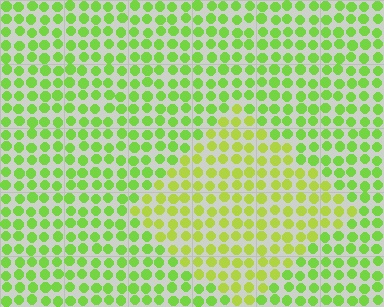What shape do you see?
I see a diamond.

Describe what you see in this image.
The image is filled with small lime elements in a uniform arrangement. A diamond-shaped region is visible where the elements are tinted to a slightly different hue, forming a subtle color boundary.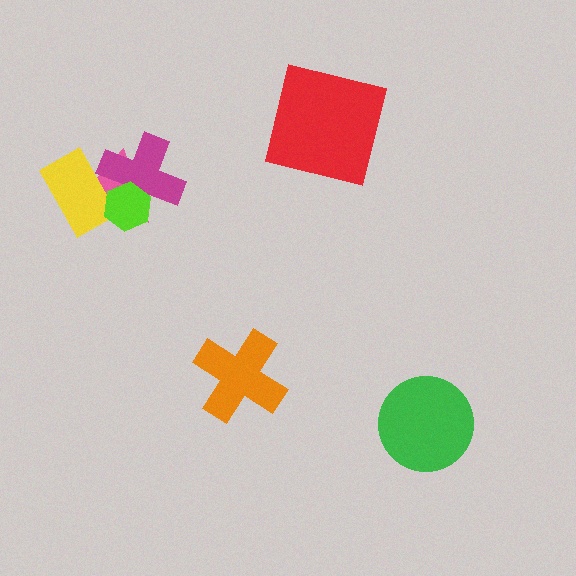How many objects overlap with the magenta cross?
3 objects overlap with the magenta cross.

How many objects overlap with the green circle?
0 objects overlap with the green circle.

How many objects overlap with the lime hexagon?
3 objects overlap with the lime hexagon.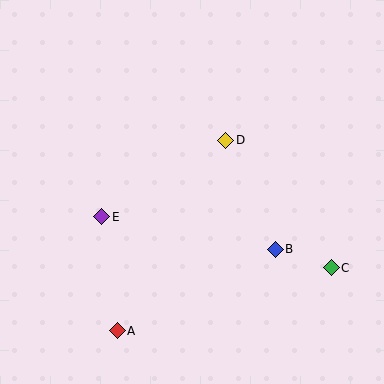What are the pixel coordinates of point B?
Point B is at (275, 249).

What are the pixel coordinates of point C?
Point C is at (331, 268).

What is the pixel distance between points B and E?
The distance between B and E is 176 pixels.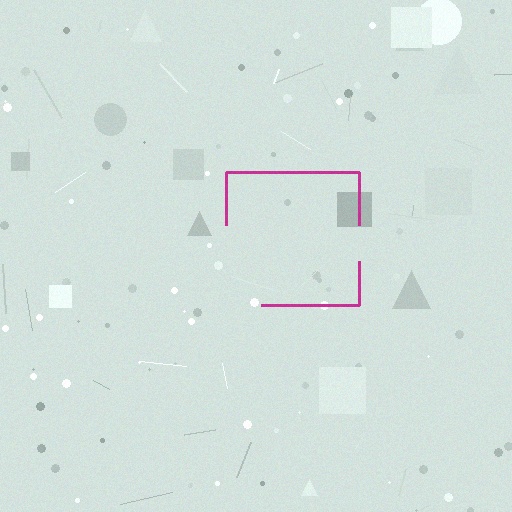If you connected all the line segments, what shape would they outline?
They would outline a square.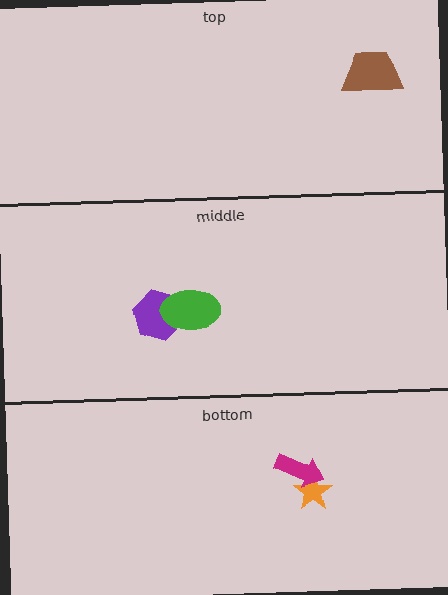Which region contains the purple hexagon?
The middle region.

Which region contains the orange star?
The bottom region.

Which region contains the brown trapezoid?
The top region.